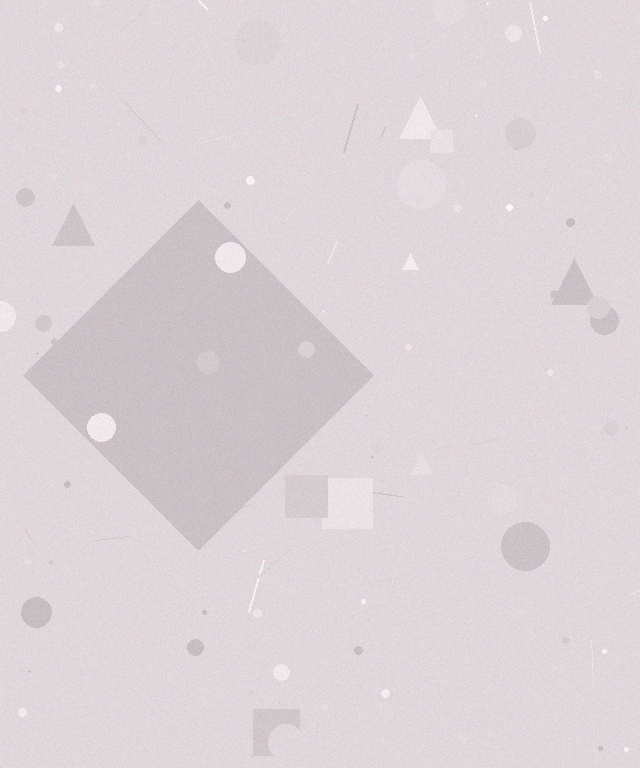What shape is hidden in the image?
A diamond is hidden in the image.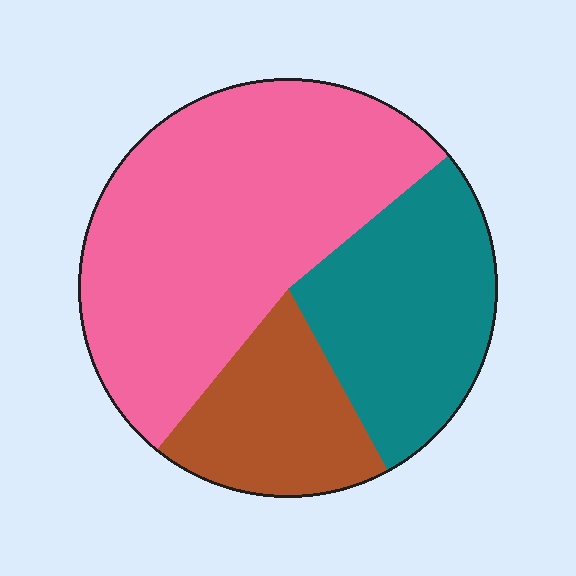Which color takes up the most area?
Pink, at roughly 55%.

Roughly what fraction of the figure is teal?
Teal covers 28% of the figure.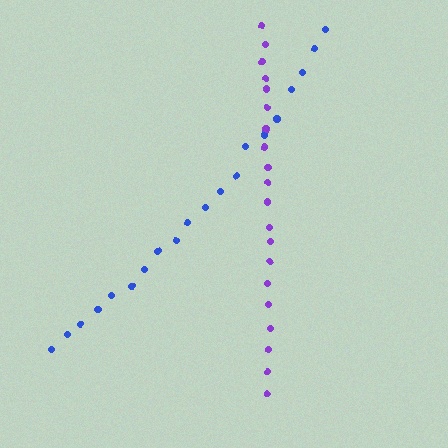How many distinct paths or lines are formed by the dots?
There are 2 distinct paths.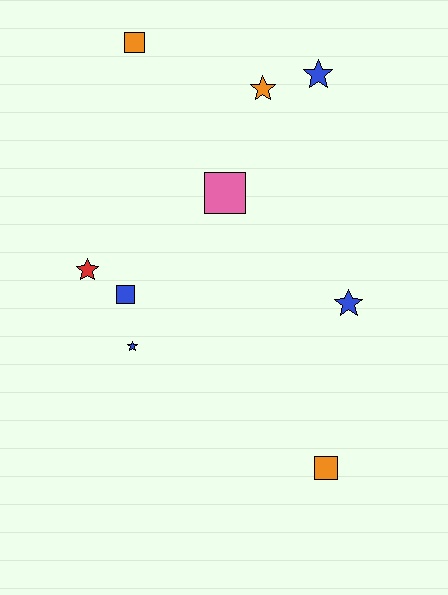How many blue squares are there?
There is 1 blue square.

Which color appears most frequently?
Blue, with 4 objects.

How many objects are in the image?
There are 9 objects.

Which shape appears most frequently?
Star, with 5 objects.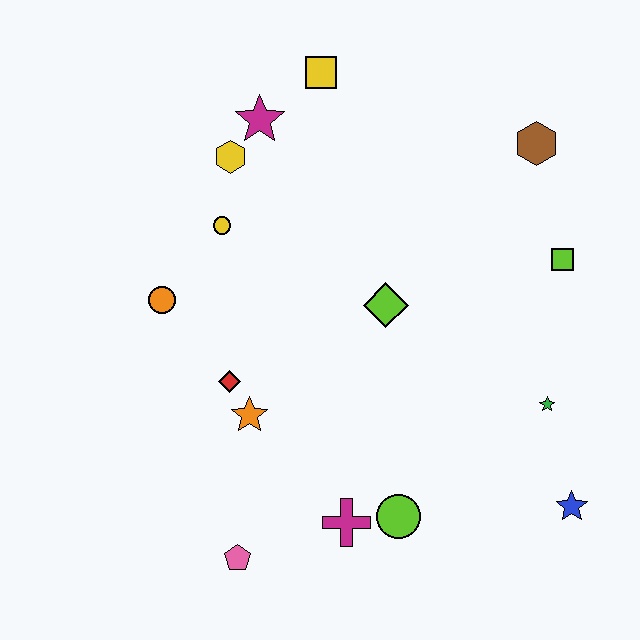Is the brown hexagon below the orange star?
No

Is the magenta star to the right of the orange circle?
Yes